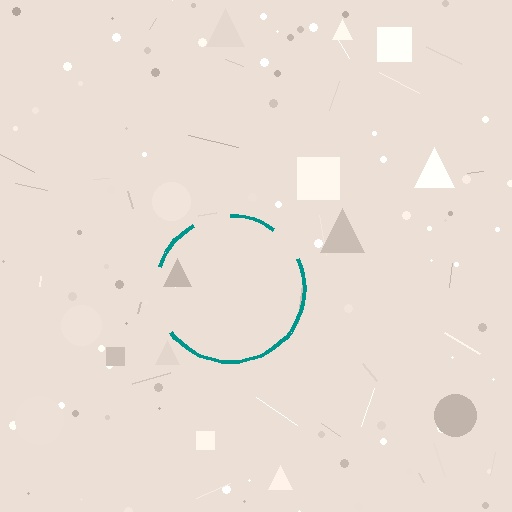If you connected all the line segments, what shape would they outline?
They would outline a circle.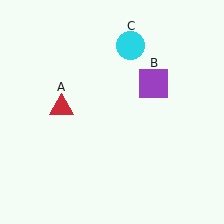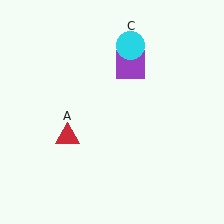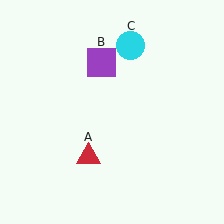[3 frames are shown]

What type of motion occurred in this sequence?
The red triangle (object A), purple square (object B) rotated counterclockwise around the center of the scene.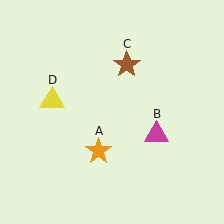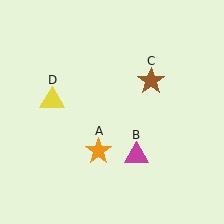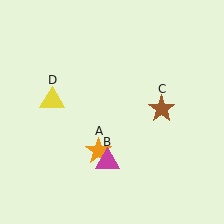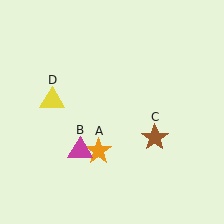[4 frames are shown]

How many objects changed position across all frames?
2 objects changed position: magenta triangle (object B), brown star (object C).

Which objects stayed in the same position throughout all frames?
Orange star (object A) and yellow triangle (object D) remained stationary.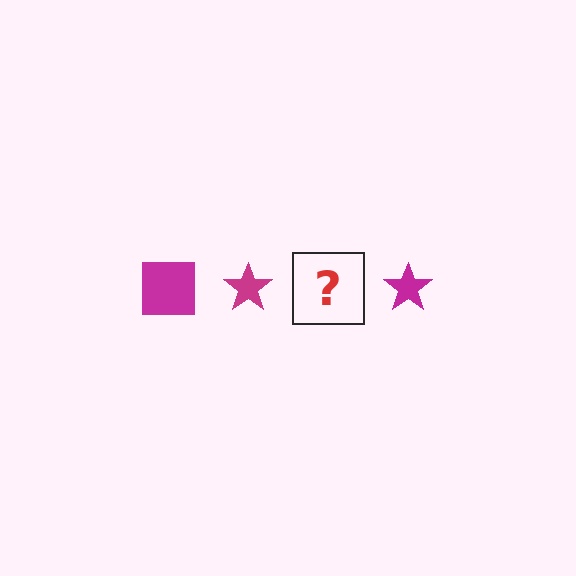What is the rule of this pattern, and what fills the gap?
The rule is that the pattern cycles through square, star shapes in magenta. The gap should be filled with a magenta square.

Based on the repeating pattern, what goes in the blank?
The blank should be a magenta square.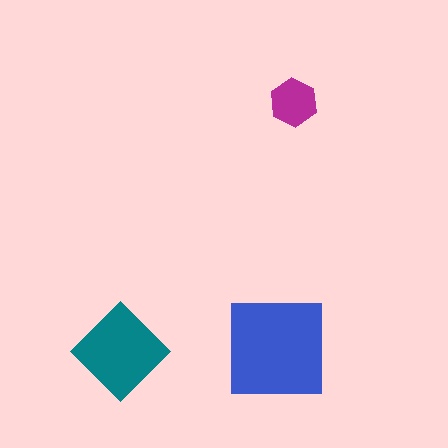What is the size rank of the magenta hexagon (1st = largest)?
3rd.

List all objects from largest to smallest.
The blue square, the teal diamond, the magenta hexagon.